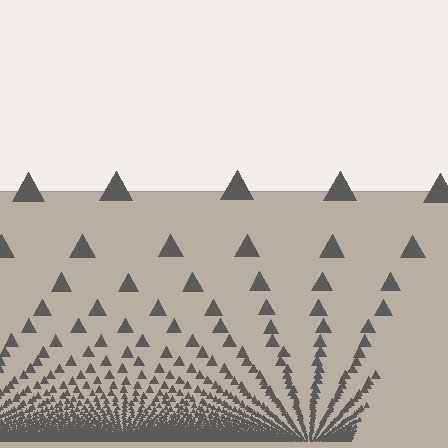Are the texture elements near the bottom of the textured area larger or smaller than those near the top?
Smaller. The gradient is inverted — elements near the bottom are smaller and denser.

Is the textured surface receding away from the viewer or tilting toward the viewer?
The surface appears to tilt toward the viewer. Texture elements get larger and sparser toward the top.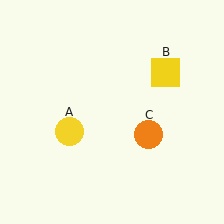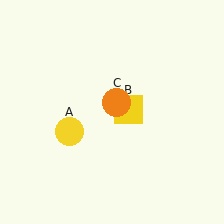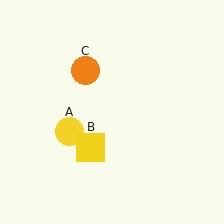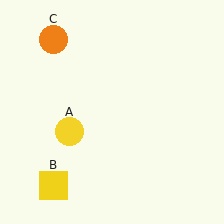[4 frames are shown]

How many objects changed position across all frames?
2 objects changed position: yellow square (object B), orange circle (object C).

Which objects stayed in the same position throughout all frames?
Yellow circle (object A) remained stationary.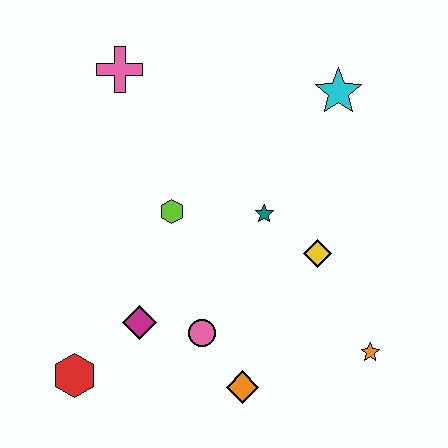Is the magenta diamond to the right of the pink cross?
Yes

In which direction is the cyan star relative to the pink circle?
The cyan star is above the pink circle.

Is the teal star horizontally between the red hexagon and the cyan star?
Yes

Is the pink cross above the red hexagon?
Yes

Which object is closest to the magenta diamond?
The pink circle is closest to the magenta diamond.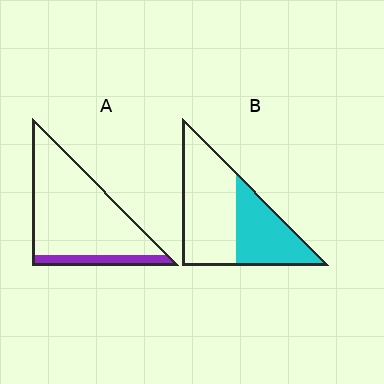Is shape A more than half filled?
No.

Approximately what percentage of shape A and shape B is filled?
A is approximately 15% and B is approximately 40%.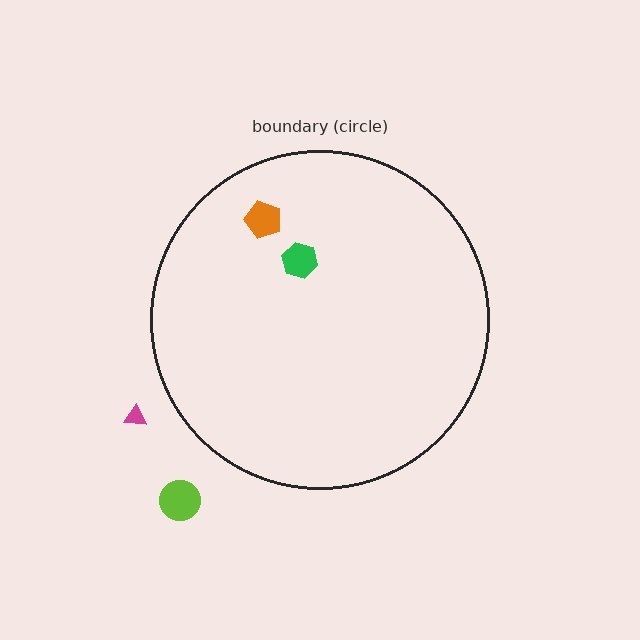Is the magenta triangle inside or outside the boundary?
Outside.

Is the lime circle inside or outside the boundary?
Outside.